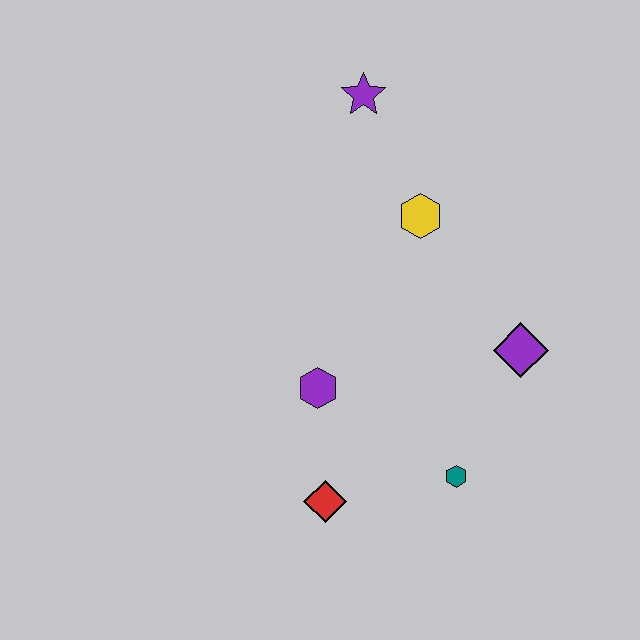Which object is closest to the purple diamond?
The teal hexagon is closest to the purple diamond.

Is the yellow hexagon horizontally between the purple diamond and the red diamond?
Yes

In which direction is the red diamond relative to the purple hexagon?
The red diamond is below the purple hexagon.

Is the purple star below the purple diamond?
No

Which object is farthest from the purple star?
The red diamond is farthest from the purple star.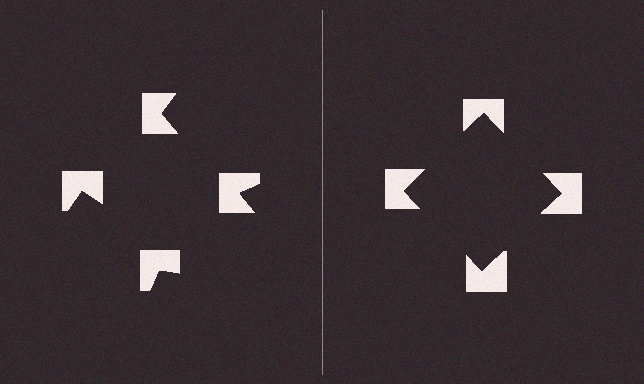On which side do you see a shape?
An illusory square appears on the right side. On the left side the wedge cuts are rotated, so no coherent shape forms.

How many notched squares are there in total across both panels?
8 — 4 on each side.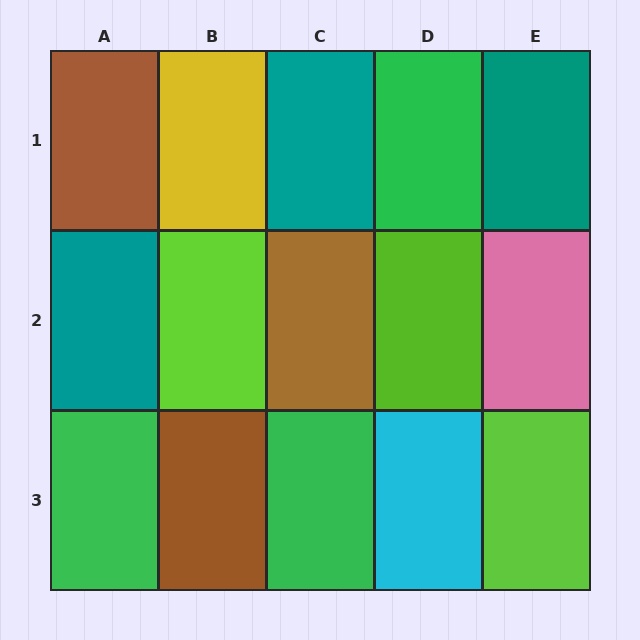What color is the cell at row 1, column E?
Teal.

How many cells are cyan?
1 cell is cyan.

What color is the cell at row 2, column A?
Teal.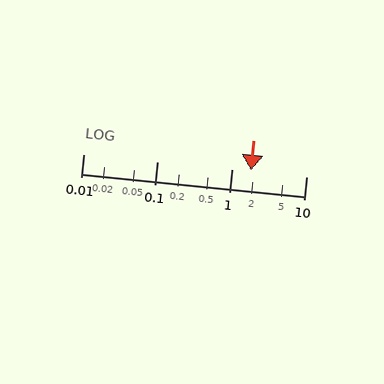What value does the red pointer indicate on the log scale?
The pointer indicates approximately 1.8.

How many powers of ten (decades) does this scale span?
The scale spans 3 decades, from 0.01 to 10.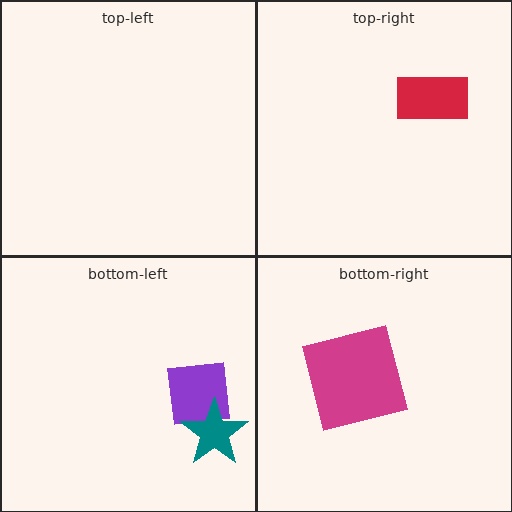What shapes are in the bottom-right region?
The magenta square.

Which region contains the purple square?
The bottom-left region.